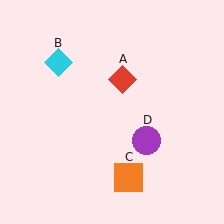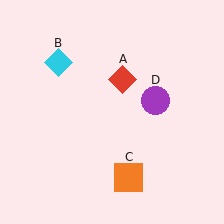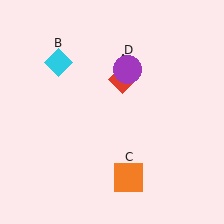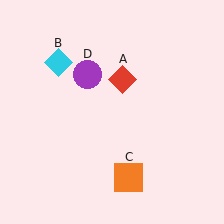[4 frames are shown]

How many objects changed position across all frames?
1 object changed position: purple circle (object D).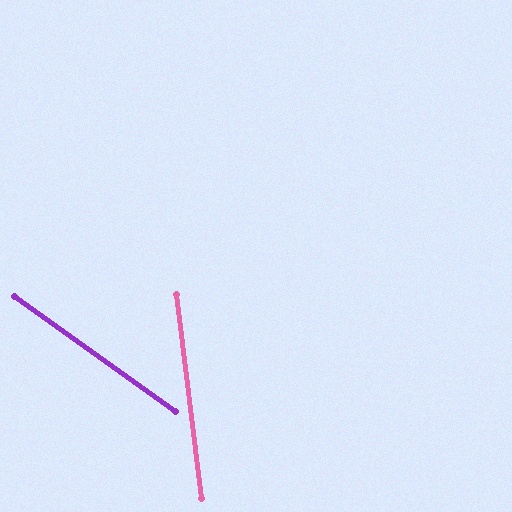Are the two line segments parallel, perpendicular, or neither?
Neither parallel nor perpendicular — they differ by about 47°.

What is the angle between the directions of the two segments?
Approximately 47 degrees.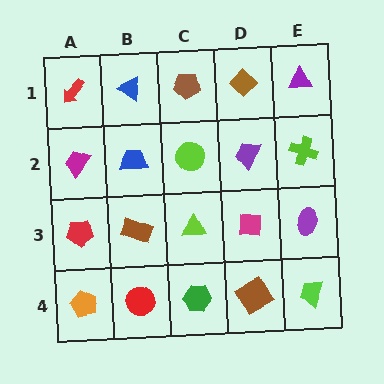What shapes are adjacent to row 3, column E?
A lime cross (row 2, column E), a lime trapezoid (row 4, column E), a magenta square (row 3, column D).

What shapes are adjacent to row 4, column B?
A brown rectangle (row 3, column B), an orange pentagon (row 4, column A), a green hexagon (row 4, column C).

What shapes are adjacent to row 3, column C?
A lime circle (row 2, column C), a green hexagon (row 4, column C), a brown rectangle (row 3, column B), a magenta square (row 3, column D).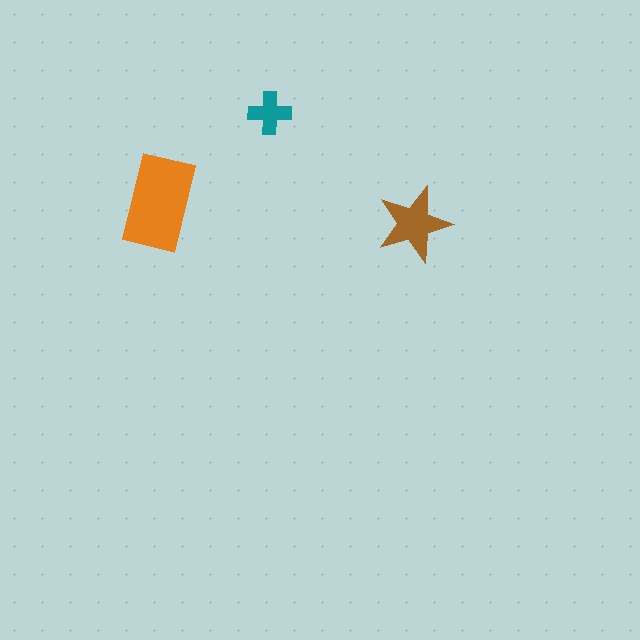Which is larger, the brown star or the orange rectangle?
The orange rectangle.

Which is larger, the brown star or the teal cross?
The brown star.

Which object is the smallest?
The teal cross.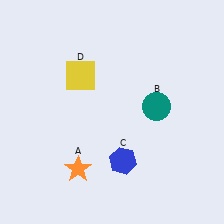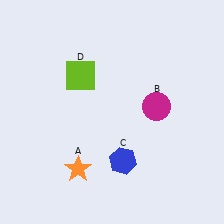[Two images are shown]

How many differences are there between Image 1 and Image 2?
There are 2 differences between the two images.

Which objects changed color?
B changed from teal to magenta. D changed from yellow to lime.